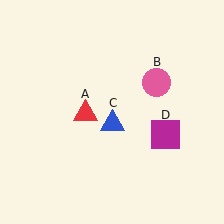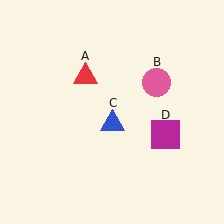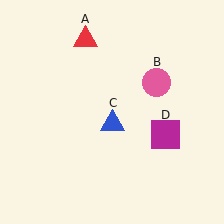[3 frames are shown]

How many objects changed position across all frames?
1 object changed position: red triangle (object A).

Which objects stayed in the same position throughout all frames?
Pink circle (object B) and blue triangle (object C) and magenta square (object D) remained stationary.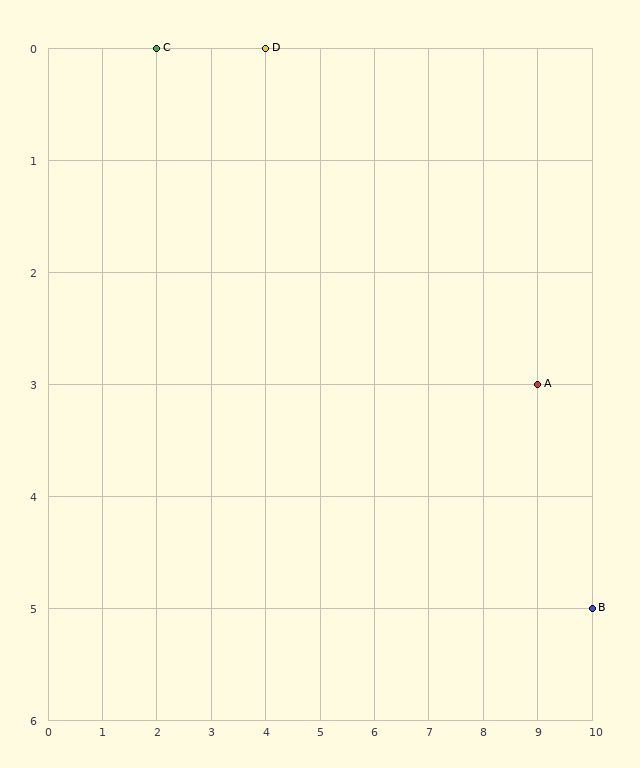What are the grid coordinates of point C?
Point C is at grid coordinates (2, 0).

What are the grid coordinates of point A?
Point A is at grid coordinates (9, 3).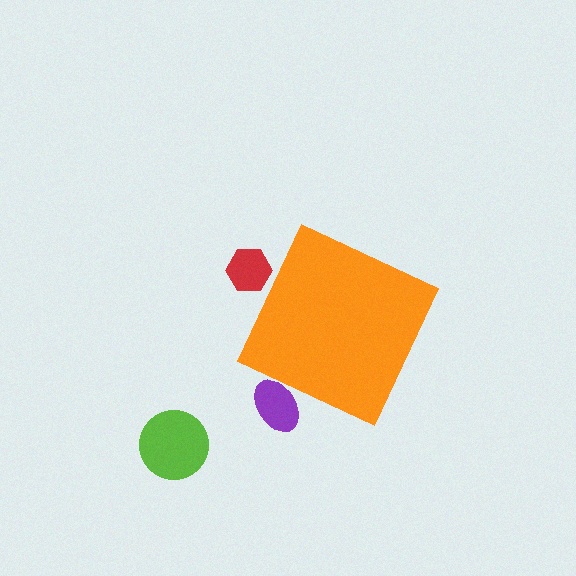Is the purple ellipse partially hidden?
Yes, the purple ellipse is partially hidden behind the orange diamond.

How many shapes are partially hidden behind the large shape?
2 shapes are partially hidden.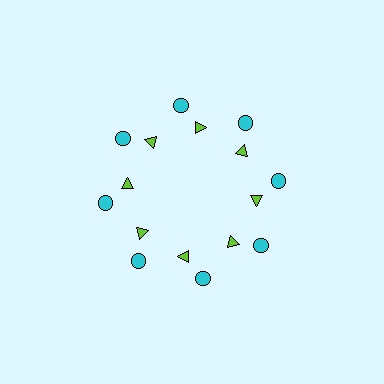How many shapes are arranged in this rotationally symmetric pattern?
There are 16 shapes, arranged in 8 groups of 2.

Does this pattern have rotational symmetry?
Yes, this pattern has 8-fold rotational symmetry. It looks the same after rotating 45 degrees around the center.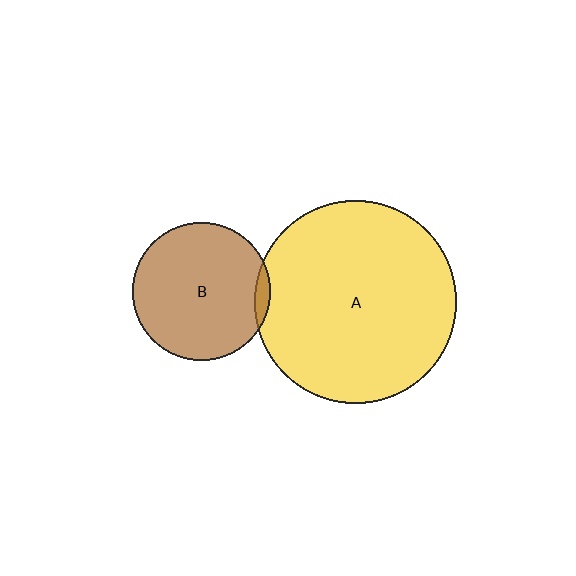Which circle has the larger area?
Circle A (yellow).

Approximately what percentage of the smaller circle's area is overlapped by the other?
Approximately 5%.